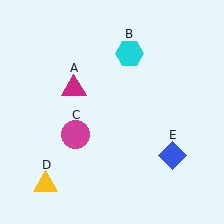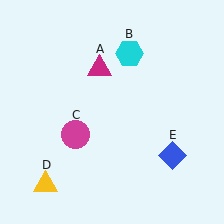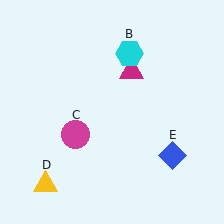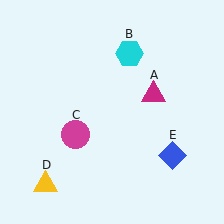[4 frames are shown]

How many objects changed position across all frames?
1 object changed position: magenta triangle (object A).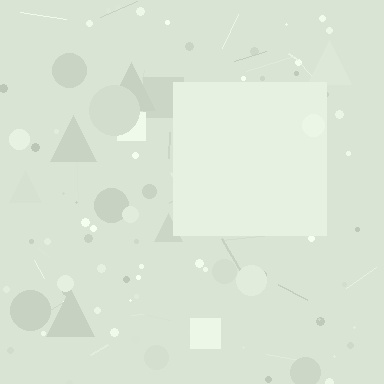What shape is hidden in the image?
A square is hidden in the image.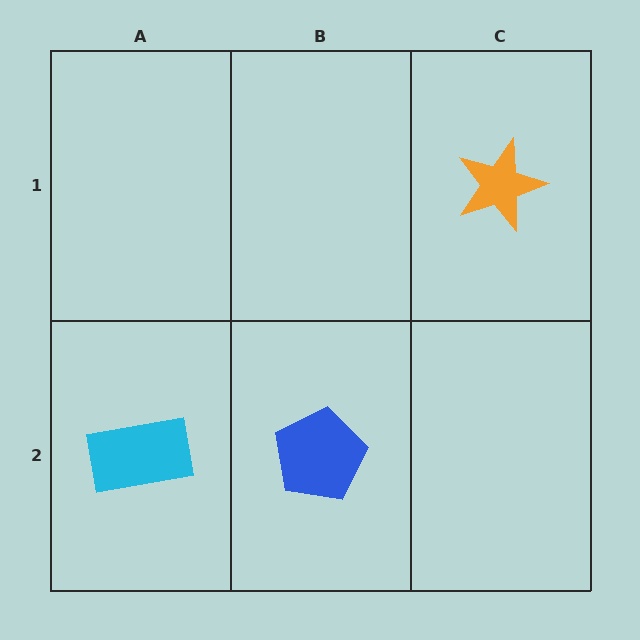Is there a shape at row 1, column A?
No, that cell is empty.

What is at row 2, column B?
A blue pentagon.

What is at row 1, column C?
An orange star.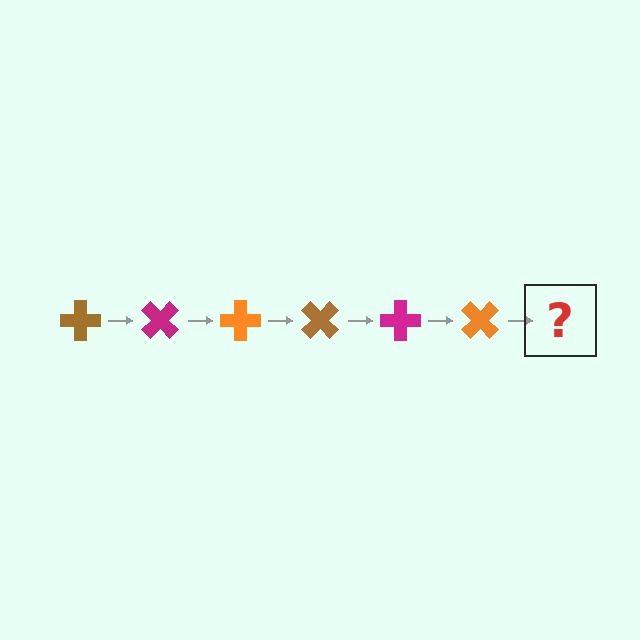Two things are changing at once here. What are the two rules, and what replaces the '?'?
The two rules are that it rotates 45 degrees each step and the color cycles through brown, magenta, and orange. The '?' should be a brown cross, rotated 270 degrees from the start.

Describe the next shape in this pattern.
It should be a brown cross, rotated 270 degrees from the start.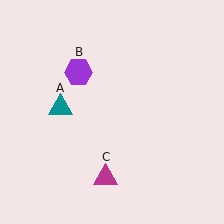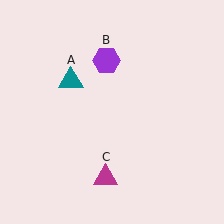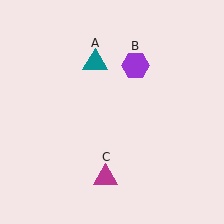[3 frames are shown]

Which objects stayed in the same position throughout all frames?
Magenta triangle (object C) remained stationary.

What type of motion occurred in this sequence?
The teal triangle (object A), purple hexagon (object B) rotated clockwise around the center of the scene.